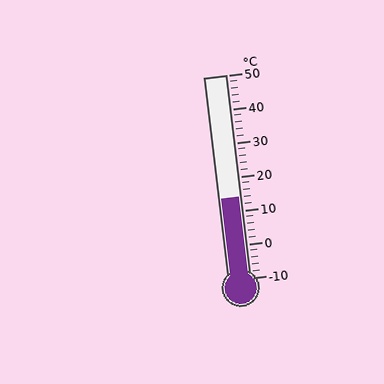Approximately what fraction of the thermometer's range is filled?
The thermometer is filled to approximately 40% of its range.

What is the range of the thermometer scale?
The thermometer scale ranges from -10°C to 50°C.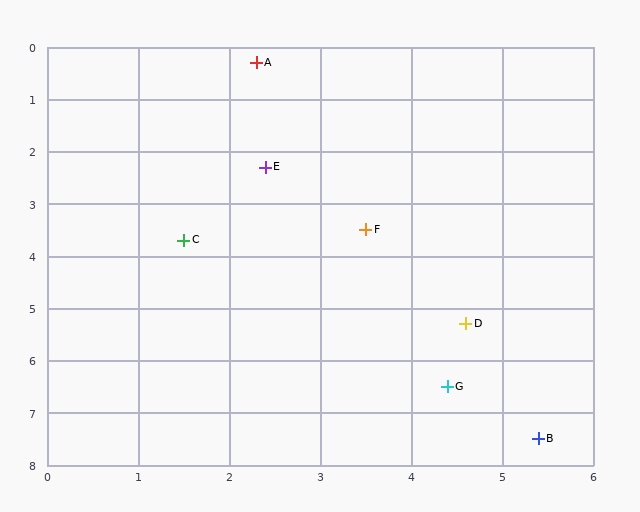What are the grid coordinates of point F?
Point F is at approximately (3.5, 3.5).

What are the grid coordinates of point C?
Point C is at approximately (1.5, 3.7).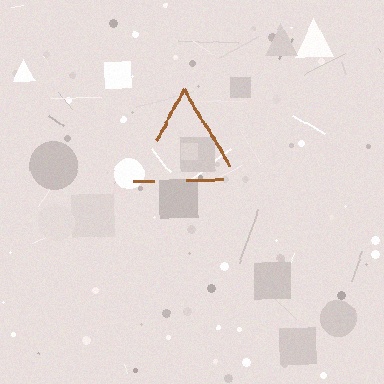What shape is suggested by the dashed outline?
The dashed outline suggests a triangle.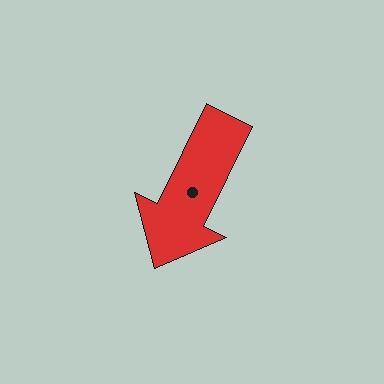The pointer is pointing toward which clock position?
Roughly 7 o'clock.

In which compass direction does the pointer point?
Southwest.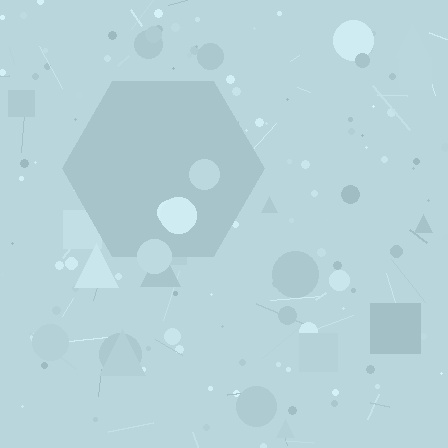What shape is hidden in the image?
A hexagon is hidden in the image.